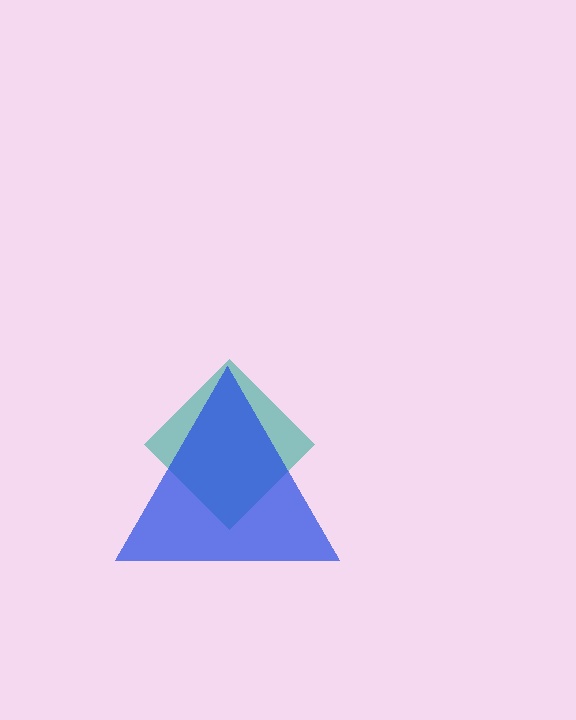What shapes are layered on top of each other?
The layered shapes are: a teal diamond, a blue triangle.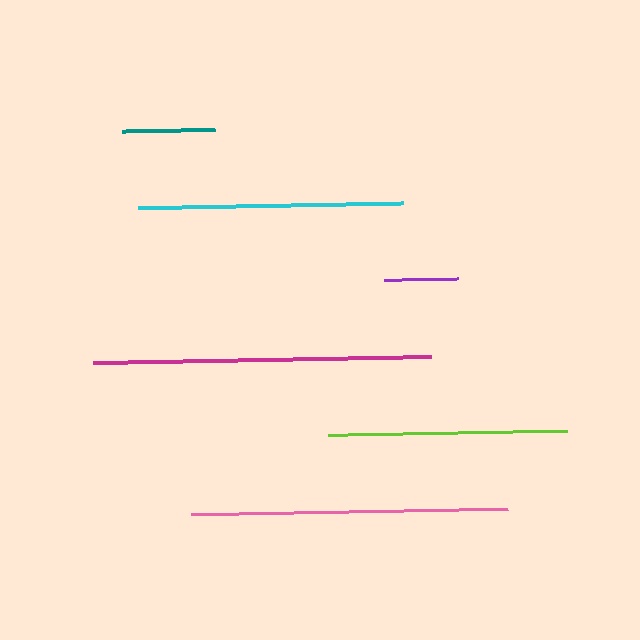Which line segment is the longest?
The magenta line is the longest at approximately 338 pixels.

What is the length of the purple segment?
The purple segment is approximately 74 pixels long.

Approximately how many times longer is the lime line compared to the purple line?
The lime line is approximately 3.2 times the length of the purple line.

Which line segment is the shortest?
The purple line is the shortest at approximately 74 pixels.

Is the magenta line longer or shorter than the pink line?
The magenta line is longer than the pink line.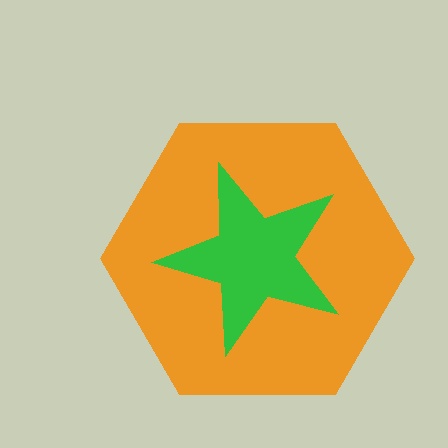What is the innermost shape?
The green star.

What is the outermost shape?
The orange hexagon.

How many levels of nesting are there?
2.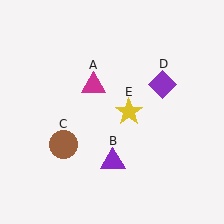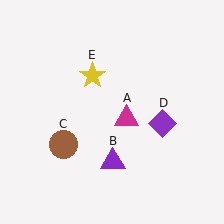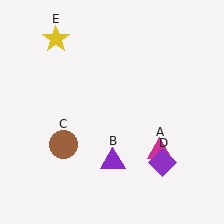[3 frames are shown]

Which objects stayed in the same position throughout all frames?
Purple triangle (object B) and brown circle (object C) remained stationary.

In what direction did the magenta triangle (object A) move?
The magenta triangle (object A) moved down and to the right.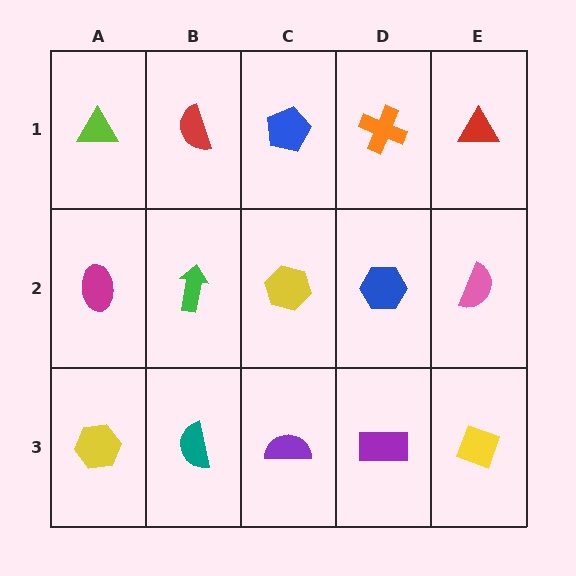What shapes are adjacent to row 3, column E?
A pink semicircle (row 2, column E), a purple rectangle (row 3, column D).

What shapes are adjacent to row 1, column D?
A blue hexagon (row 2, column D), a blue pentagon (row 1, column C), a red triangle (row 1, column E).